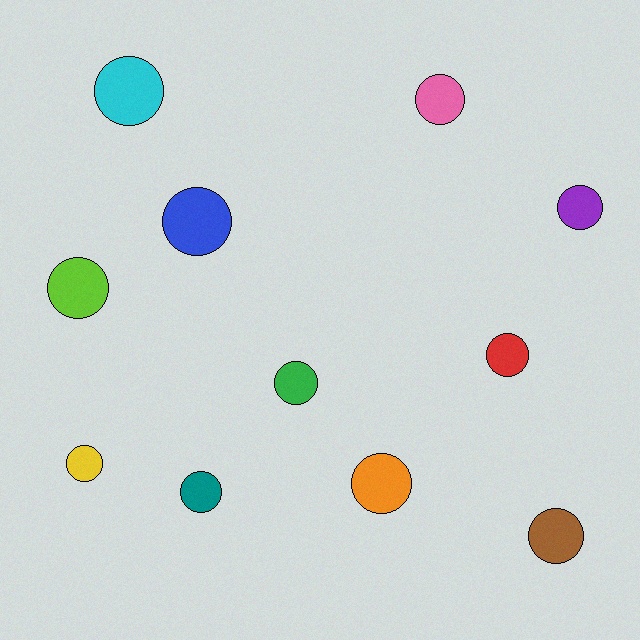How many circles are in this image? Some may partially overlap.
There are 11 circles.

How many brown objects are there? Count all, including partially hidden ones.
There is 1 brown object.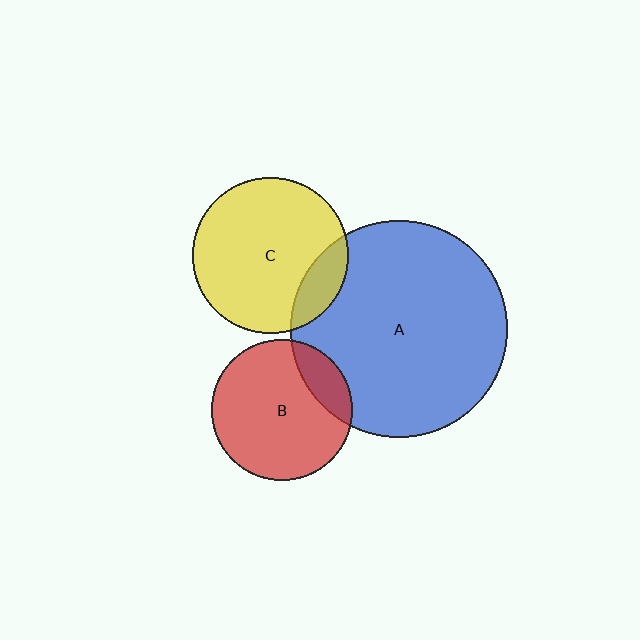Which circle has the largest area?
Circle A (blue).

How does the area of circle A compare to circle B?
Approximately 2.4 times.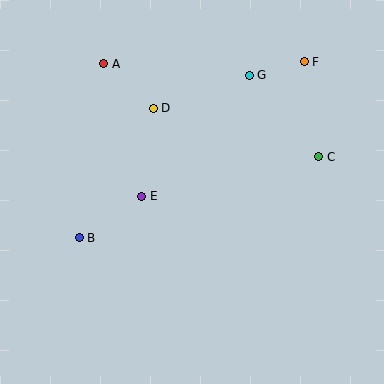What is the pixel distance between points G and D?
The distance between G and D is 102 pixels.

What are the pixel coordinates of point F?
Point F is at (304, 62).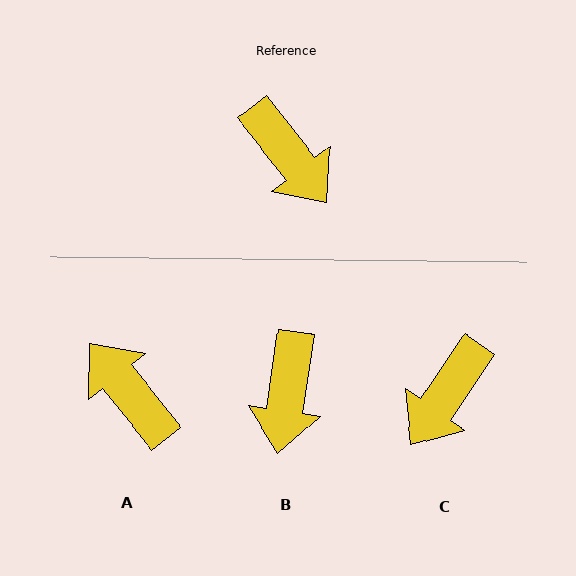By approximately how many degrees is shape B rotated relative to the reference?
Approximately 47 degrees clockwise.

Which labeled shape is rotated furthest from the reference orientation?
A, about 179 degrees away.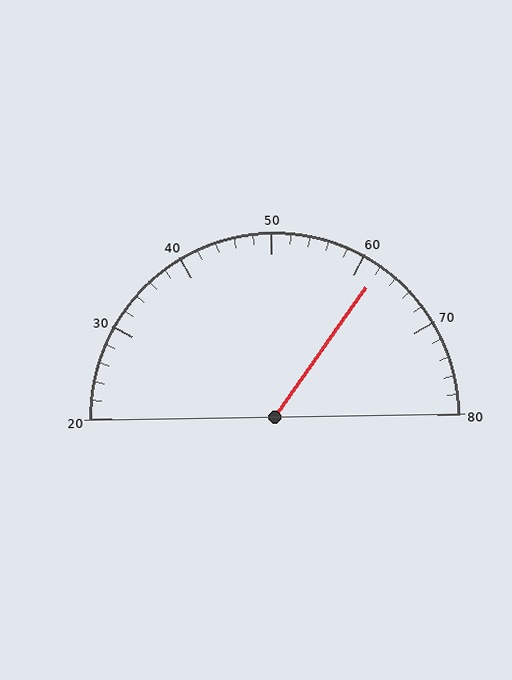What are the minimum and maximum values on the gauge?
The gauge ranges from 20 to 80.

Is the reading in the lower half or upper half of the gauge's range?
The reading is in the upper half of the range (20 to 80).